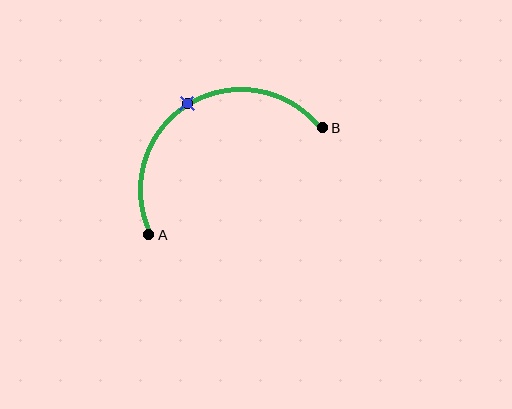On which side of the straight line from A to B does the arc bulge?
The arc bulges above the straight line connecting A and B.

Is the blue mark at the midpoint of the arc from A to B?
Yes. The blue mark lies on the arc at equal arc-length from both A and B — it is the arc midpoint.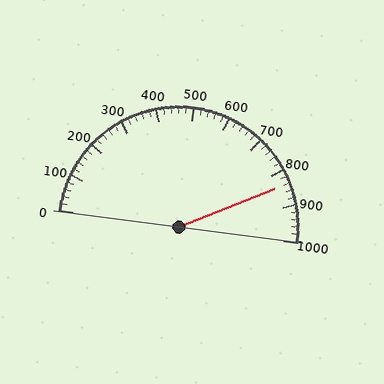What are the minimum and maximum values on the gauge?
The gauge ranges from 0 to 1000.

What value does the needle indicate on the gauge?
The needle indicates approximately 840.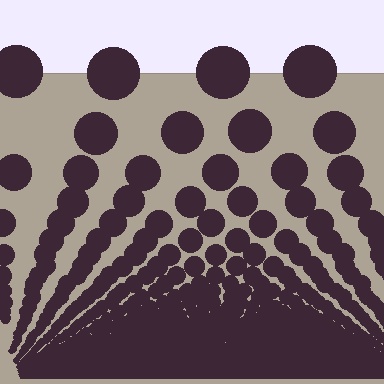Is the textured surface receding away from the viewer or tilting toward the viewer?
The surface appears to tilt toward the viewer. Texture elements get larger and sparser toward the top.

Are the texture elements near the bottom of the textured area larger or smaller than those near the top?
Smaller. The gradient is inverted — elements near the bottom are smaller and denser.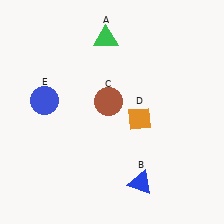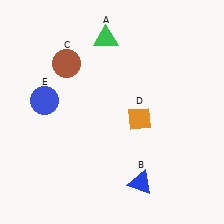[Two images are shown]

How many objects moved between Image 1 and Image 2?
1 object moved between the two images.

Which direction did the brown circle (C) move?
The brown circle (C) moved left.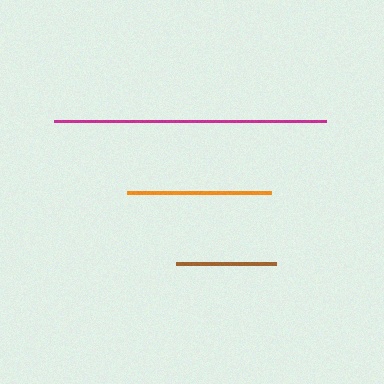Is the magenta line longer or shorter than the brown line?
The magenta line is longer than the brown line.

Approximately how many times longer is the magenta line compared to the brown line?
The magenta line is approximately 2.7 times the length of the brown line.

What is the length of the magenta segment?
The magenta segment is approximately 272 pixels long.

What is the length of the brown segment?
The brown segment is approximately 100 pixels long.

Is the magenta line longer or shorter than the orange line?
The magenta line is longer than the orange line.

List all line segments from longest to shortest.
From longest to shortest: magenta, orange, brown.